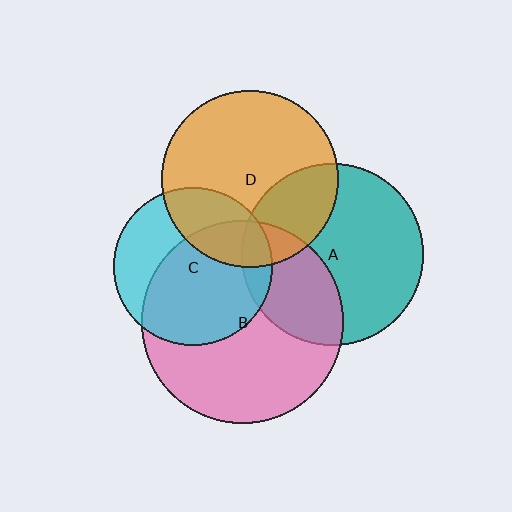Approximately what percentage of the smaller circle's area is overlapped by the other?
Approximately 15%.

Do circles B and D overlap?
Yes.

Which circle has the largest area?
Circle B (pink).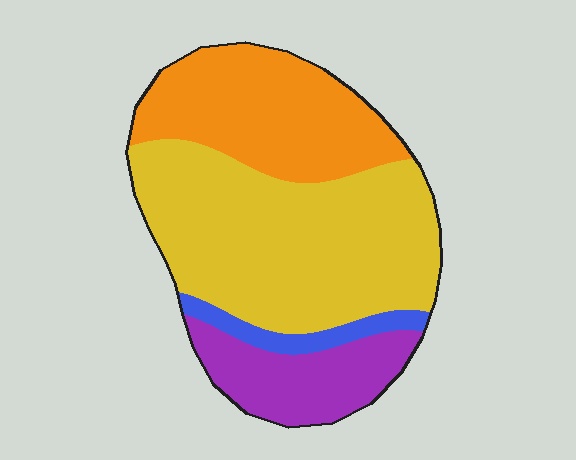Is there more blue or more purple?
Purple.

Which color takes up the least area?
Blue, at roughly 5%.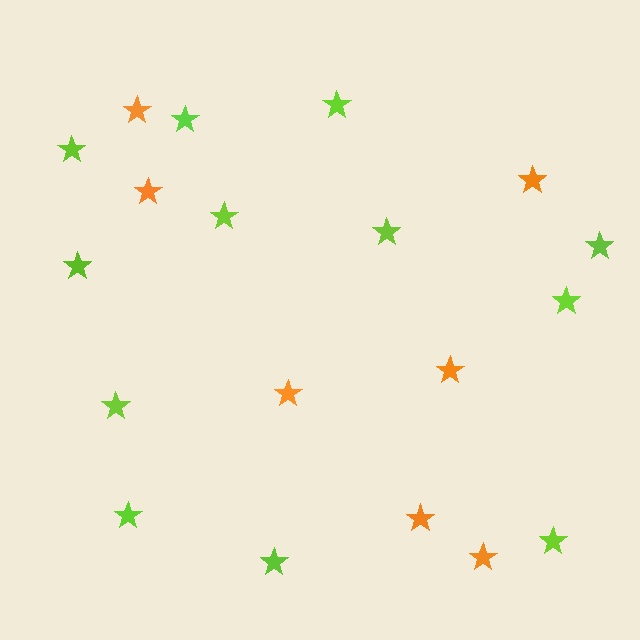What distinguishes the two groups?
There are 2 groups: one group of orange stars (7) and one group of lime stars (12).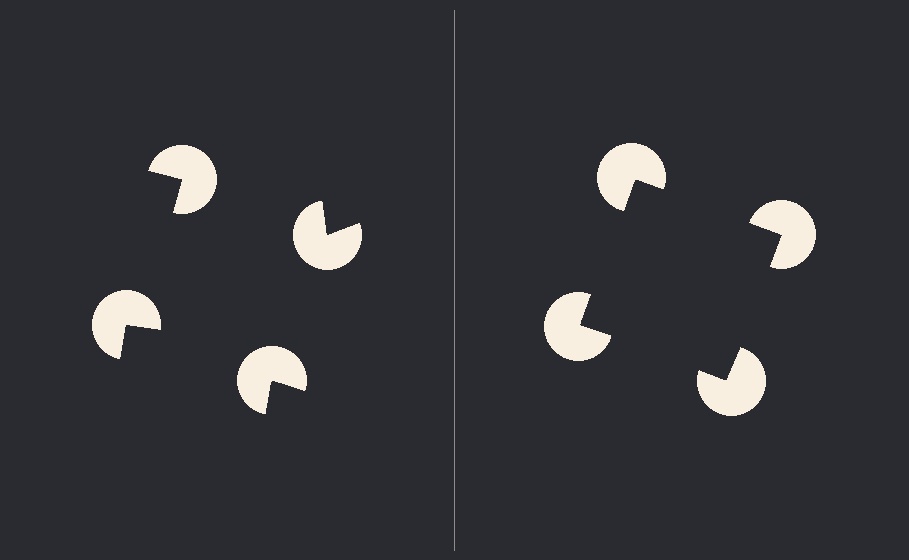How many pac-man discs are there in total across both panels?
8 — 4 on each side.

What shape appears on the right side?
An illusory square.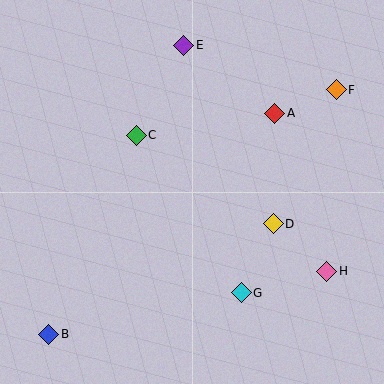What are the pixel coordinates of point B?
Point B is at (49, 334).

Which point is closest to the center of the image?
Point C at (136, 135) is closest to the center.